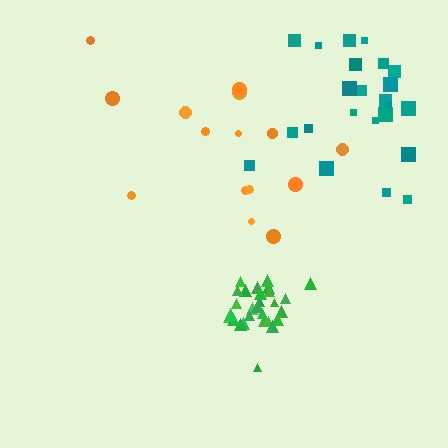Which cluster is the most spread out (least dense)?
Orange.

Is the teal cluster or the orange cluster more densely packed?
Teal.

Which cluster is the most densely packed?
Green.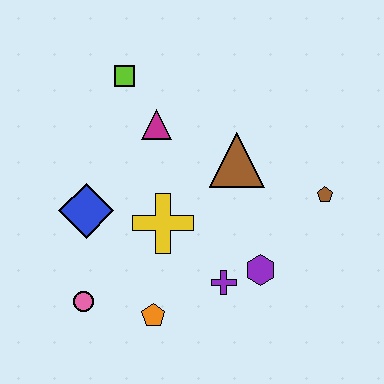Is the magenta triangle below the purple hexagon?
No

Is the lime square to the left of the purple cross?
Yes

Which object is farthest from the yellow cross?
The brown pentagon is farthest from the yellow cross.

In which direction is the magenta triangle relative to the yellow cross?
The magenta triangle is above the yellow cross.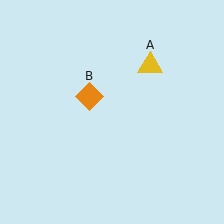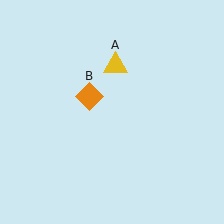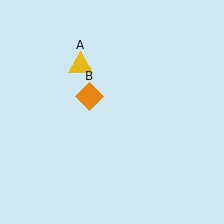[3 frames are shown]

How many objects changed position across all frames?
1 object changed position: yellow triangle (object A).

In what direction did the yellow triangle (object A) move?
The yellow triangle (object A) moved left.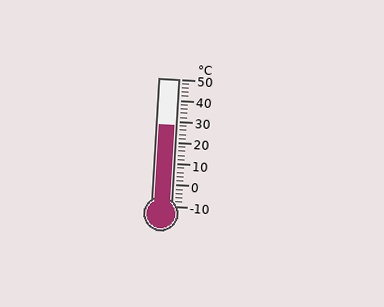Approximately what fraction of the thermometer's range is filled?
The thermometer is filled to approximately 65% of its range.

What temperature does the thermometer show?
The thermometer shows approximately 28°C.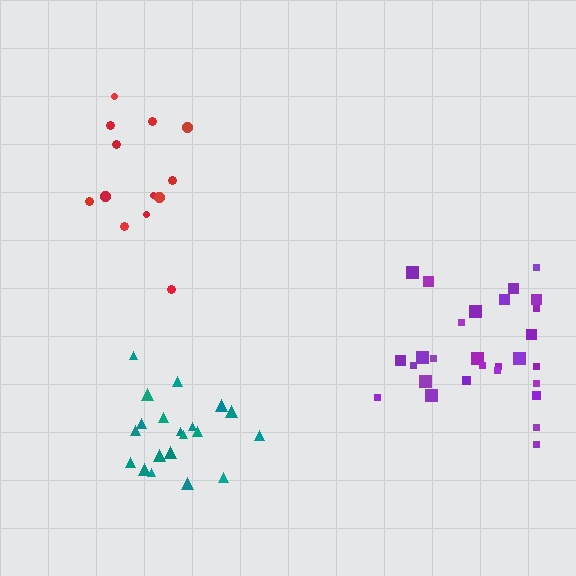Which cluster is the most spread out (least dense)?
Purple.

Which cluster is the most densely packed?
Teal.